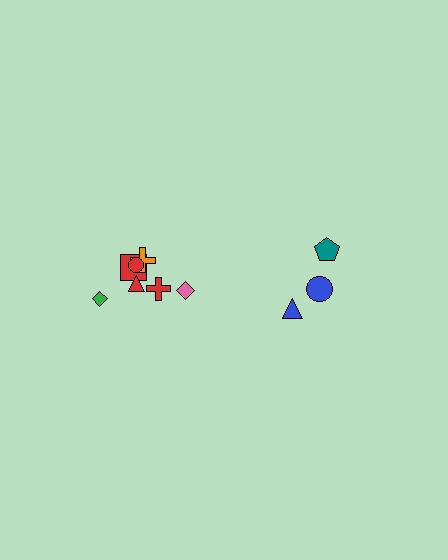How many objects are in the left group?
There are 7 objects.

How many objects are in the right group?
There are 3 objects.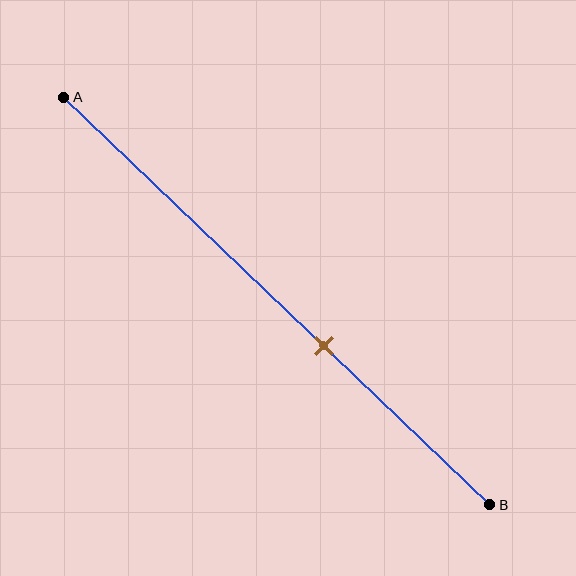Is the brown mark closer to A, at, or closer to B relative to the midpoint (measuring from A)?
The brown mark is closer to point B than the midpoint of segment AB.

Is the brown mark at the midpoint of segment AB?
No, the mark is at about 60% from A, not at the 50% midpoint.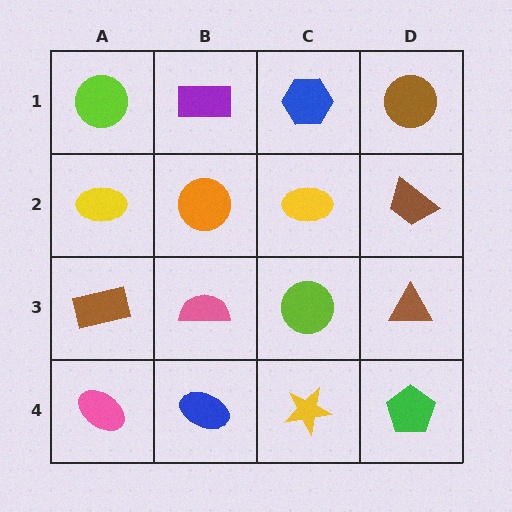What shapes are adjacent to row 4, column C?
A lime circle (row 3, column C), a blue ellipse (row 4, column B), a green pentagon (row 4, column D).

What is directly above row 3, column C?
A yellow ellipse.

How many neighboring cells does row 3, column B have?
4.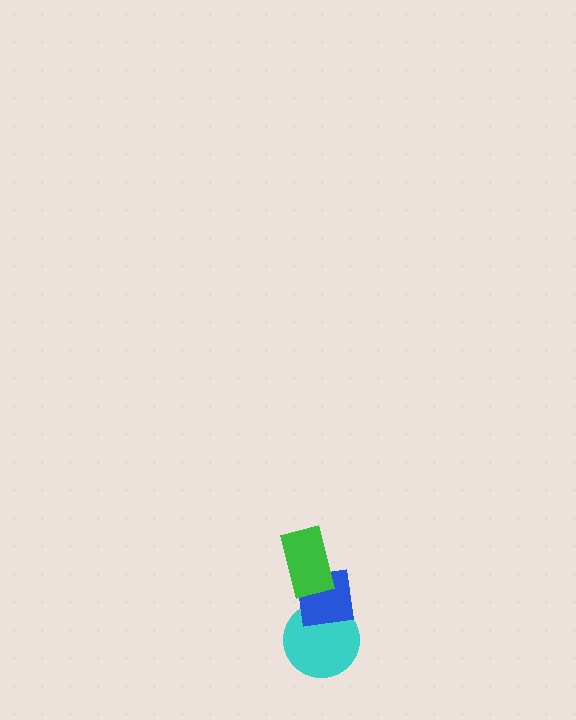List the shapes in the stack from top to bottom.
From top to bottom: the green rectangle, the blue square, the cyan circle.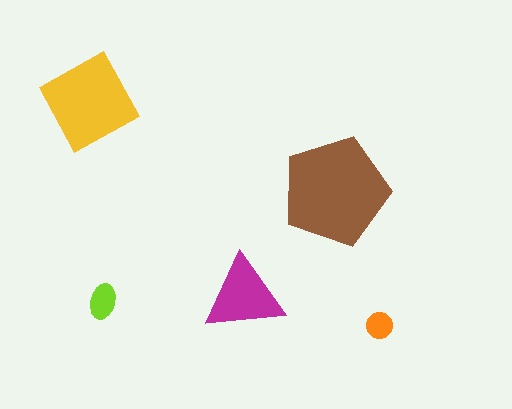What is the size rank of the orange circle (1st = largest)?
5th.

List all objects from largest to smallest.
The brown pentagon, the yellow diamond, the magenta triangle, the lime ellipse, the orange circle.